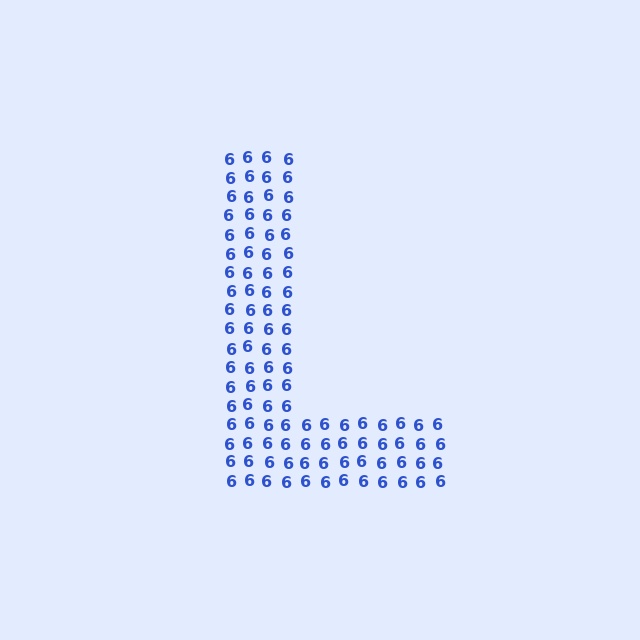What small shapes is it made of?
It is made of small digit 6's.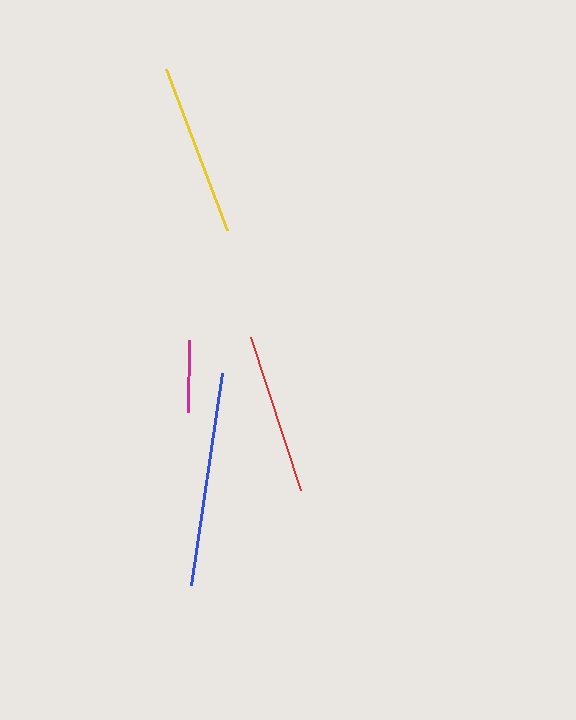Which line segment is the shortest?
The magenta line is the shortest at approximately 72 pixels.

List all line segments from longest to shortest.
From longest to shortest: blue, yellow, red, magenta.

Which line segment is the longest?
The blue line is the longest at approximately 215 pixels.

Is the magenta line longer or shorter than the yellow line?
The yellow line is longer than the magenta line.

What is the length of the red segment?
The red segment is approximately 161 pixels long.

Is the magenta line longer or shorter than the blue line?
The blue line is longer than the magenta line.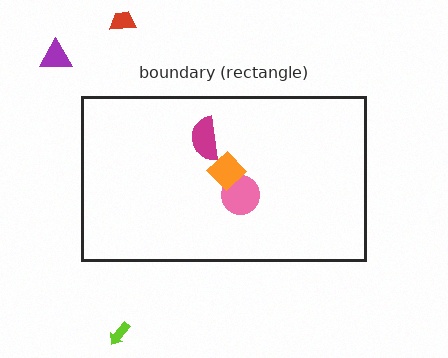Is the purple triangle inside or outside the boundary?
Outside.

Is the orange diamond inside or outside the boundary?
Inside.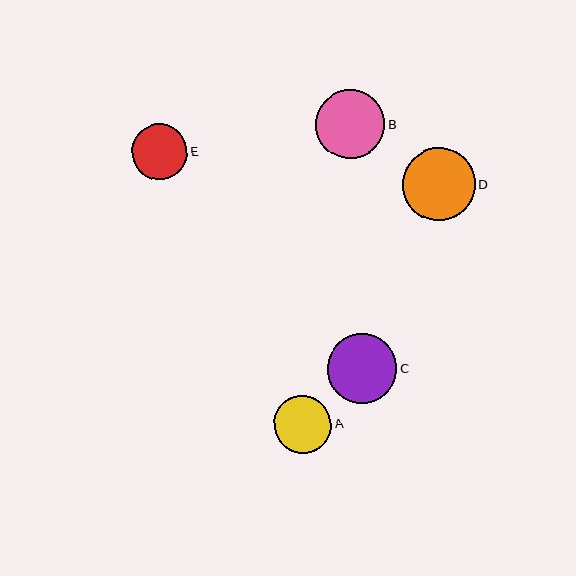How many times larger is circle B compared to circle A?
Circle B is approximately 1.2 times the size of circle A.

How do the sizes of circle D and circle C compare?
Circle D and circle C are approximately the same size.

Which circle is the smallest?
Circle E is the smallest with a size of approximately 56 pixels.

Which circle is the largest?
Circle D is the largest with a size of approximately 73 pixels.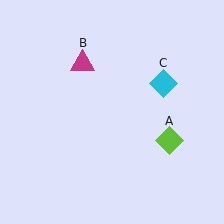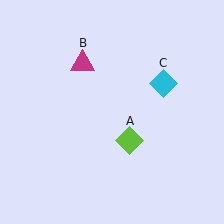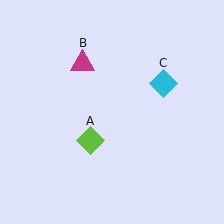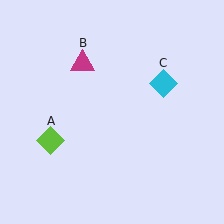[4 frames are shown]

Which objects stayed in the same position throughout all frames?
Magenta triangle (object B) and cyan diamond (object C) remained stationary.